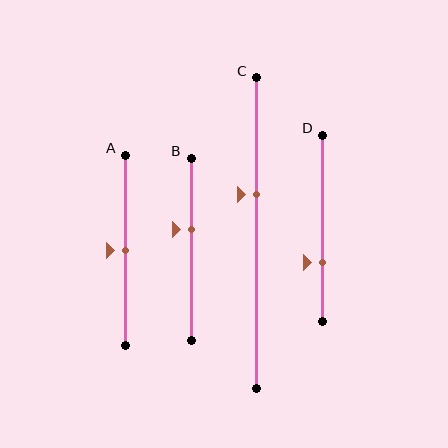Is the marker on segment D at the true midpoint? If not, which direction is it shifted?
No, the marker on segment D is shifted downward by about 18% of the segment length.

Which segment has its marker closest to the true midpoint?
Segment A has its marker closest to the true midpoint.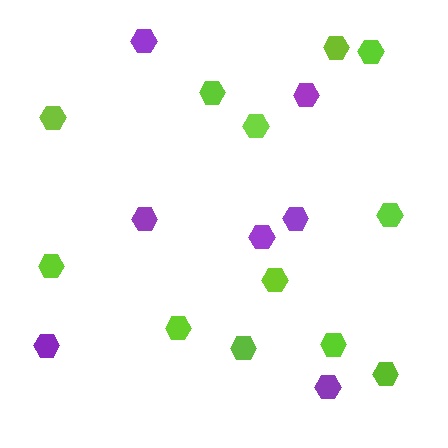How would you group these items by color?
There are 2 groups: one group of lime hexagons (12) and one group of purple hexagons (7).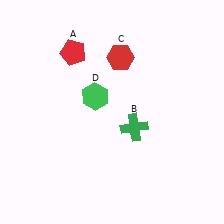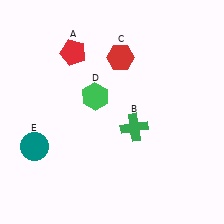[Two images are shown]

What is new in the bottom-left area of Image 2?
A teal circle (E) was added in the bottom-left area of Image 2.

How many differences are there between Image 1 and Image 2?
There is 1 difference between the two images.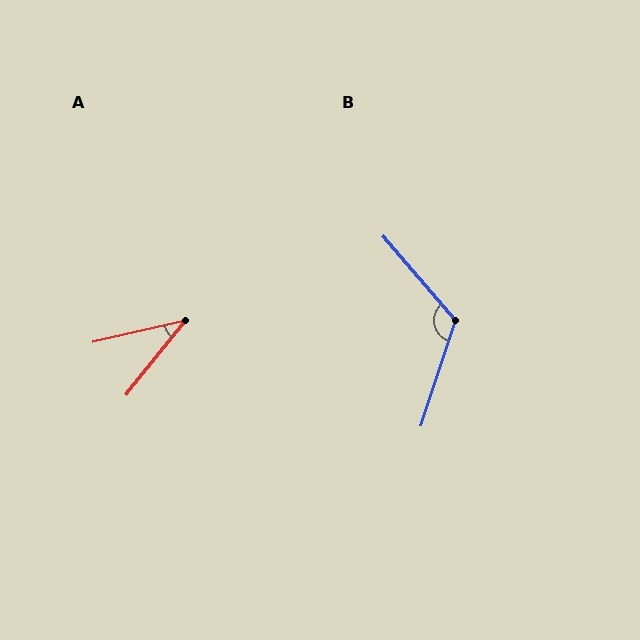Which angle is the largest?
B, at approximately 121 degrees.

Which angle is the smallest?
A, at approximately 38 degrees.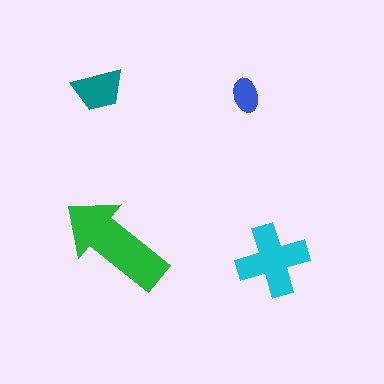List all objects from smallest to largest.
The blue ellipse, the teal trapezoid, the cyan cross, the green arrow.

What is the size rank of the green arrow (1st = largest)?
1st.